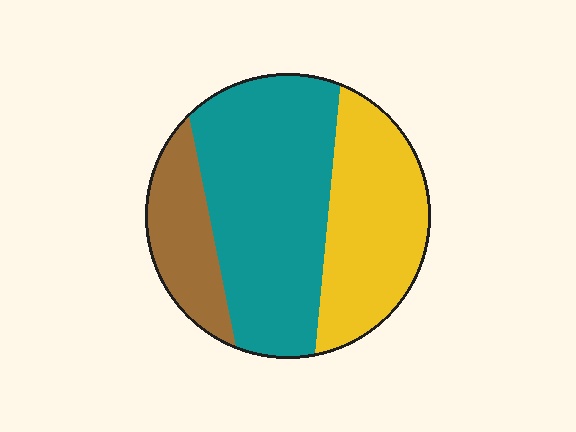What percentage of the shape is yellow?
Yellow takes up about one third (1/3) of the shape.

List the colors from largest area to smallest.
From largest to smallest: teal, yellow, brown.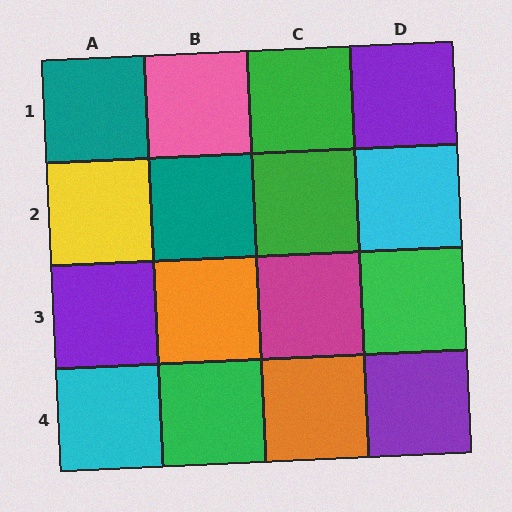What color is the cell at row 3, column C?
Magenta.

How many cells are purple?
3 cells are purple.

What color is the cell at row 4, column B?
Green.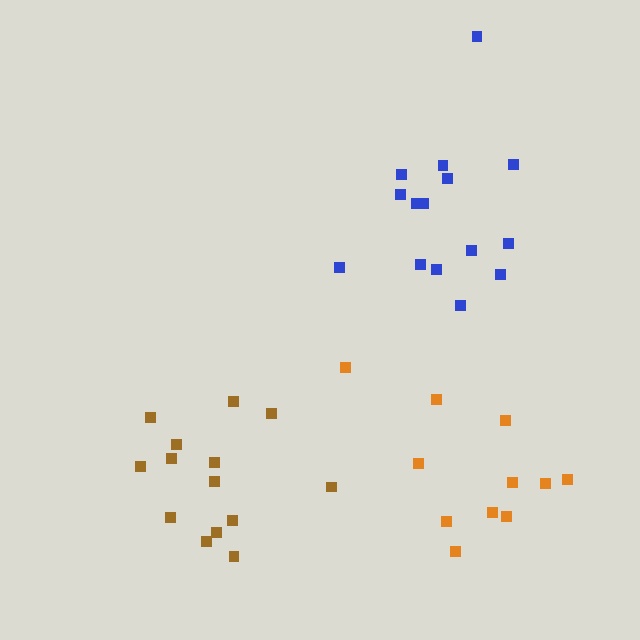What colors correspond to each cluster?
The clusters are colored: brown, blue, orange.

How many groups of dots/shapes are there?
There are 3 groups.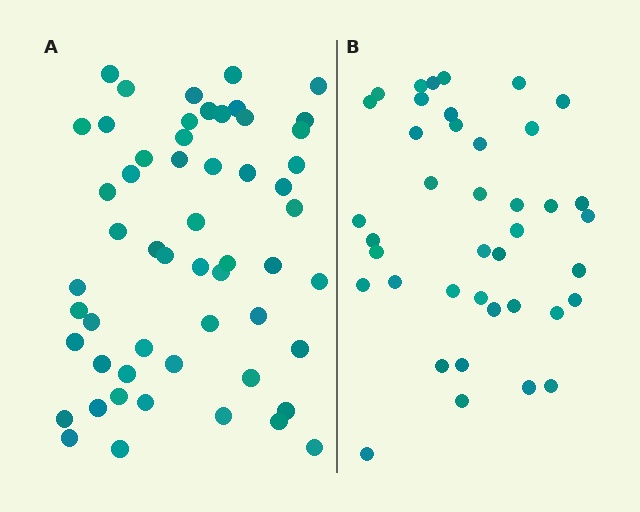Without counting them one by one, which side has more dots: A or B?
Region A (the left region) has more dots.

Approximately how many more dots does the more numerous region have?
Region A has approximately 15 more dots than region B.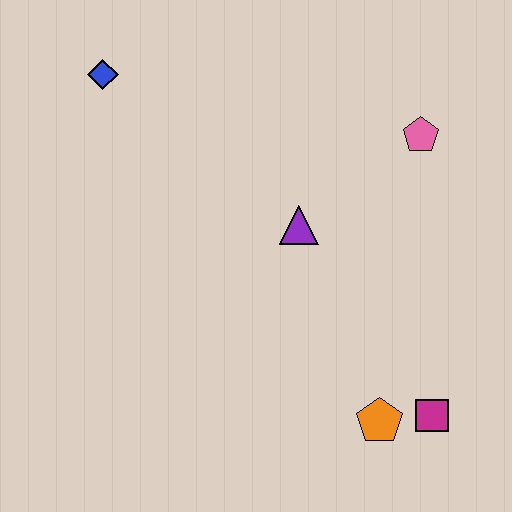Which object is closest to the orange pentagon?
The magenta square is closest to the orange pentagon.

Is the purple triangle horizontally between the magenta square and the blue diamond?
Yes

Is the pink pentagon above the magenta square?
Yes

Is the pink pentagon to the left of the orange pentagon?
No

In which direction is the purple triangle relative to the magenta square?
The purple triangle is above the magenta square.